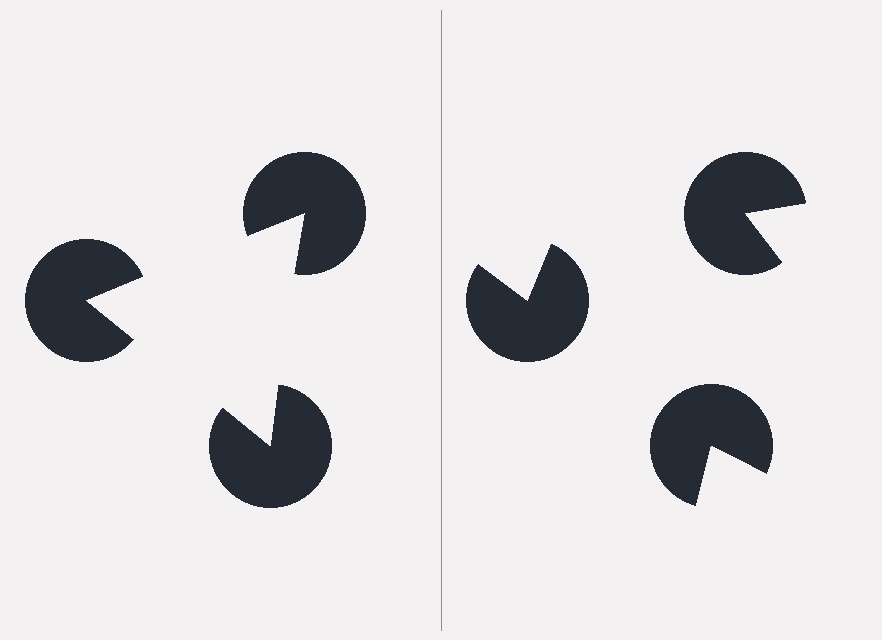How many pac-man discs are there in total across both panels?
6 — 3 on each side.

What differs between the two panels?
The pac-man discs are positioned identically on both sides; only the wedge orientations differ. On the left they align to a triangle; on the right they are misaligned.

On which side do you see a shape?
An illusory triangle appears on the left side. On the right side the wedge cuts are rotated, so no coherent shape forms.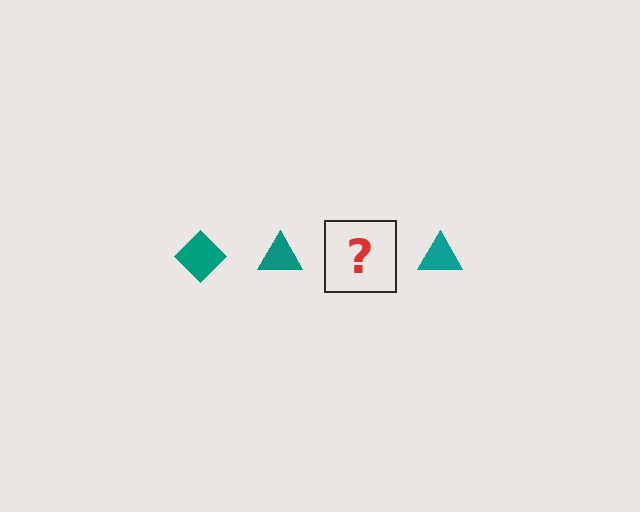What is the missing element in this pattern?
The missing element is a teal diamond.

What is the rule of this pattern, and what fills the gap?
The rule is that the pattern cycles through diamond, triangle shapes in teal. The gap should be filled with a teal diamond.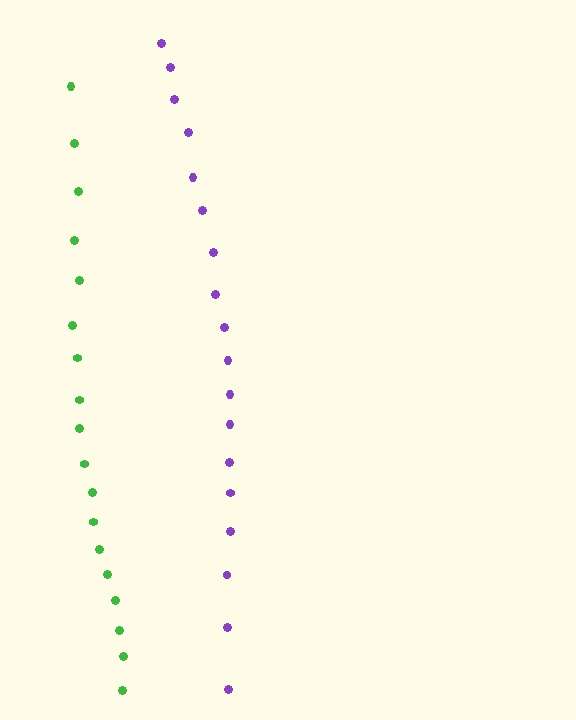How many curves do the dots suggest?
There are 2 distinct paths.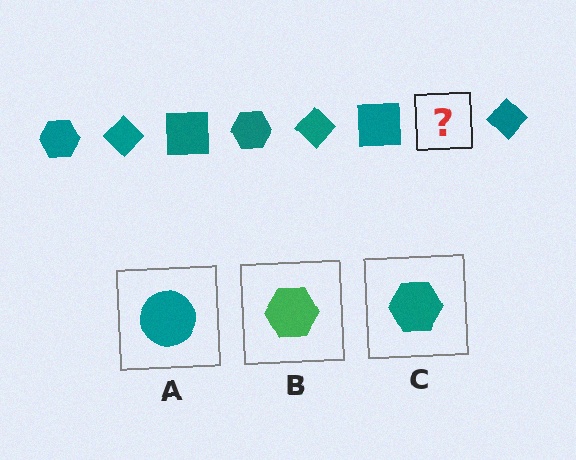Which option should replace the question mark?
Option C.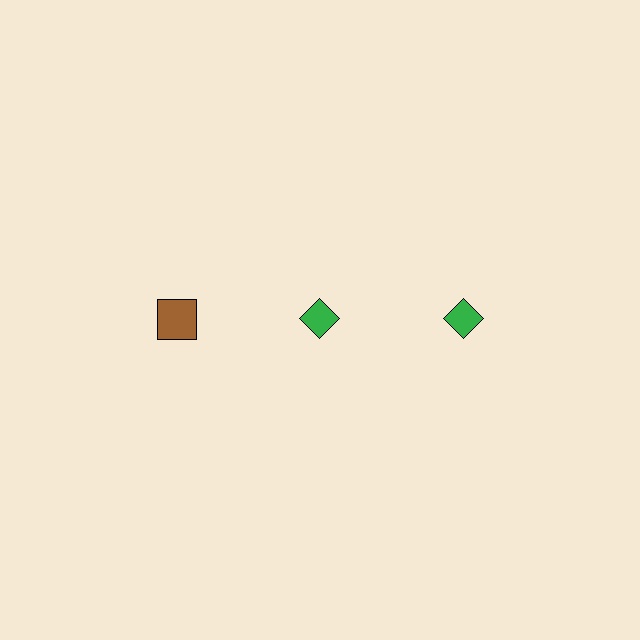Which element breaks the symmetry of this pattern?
The brown square in the top row, leftmost column breaks the symmetry. All other shapes are green diamonds.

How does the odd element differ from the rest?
It differs in both color (brown instead of green) and shape (square instead of diamond).